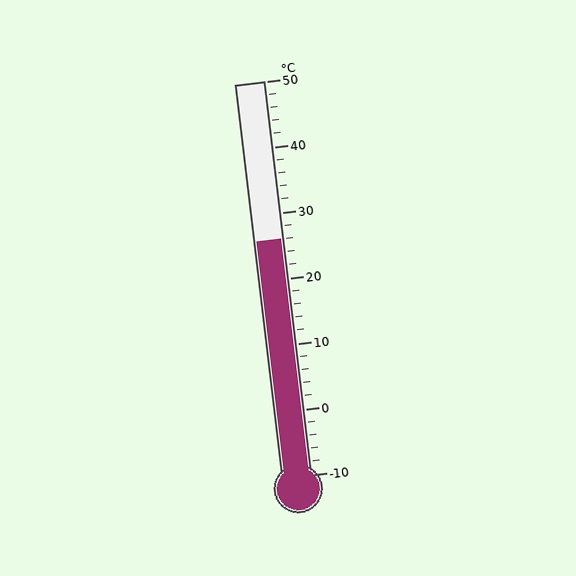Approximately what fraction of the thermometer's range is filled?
The thermometer is filled to approximately 60% of its range.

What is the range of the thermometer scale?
The thermometer scale ranges from -10°C to 50°C.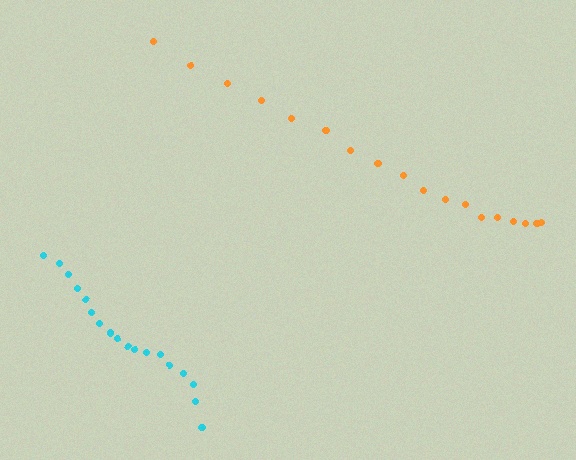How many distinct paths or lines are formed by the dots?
There are 2 distinct paths.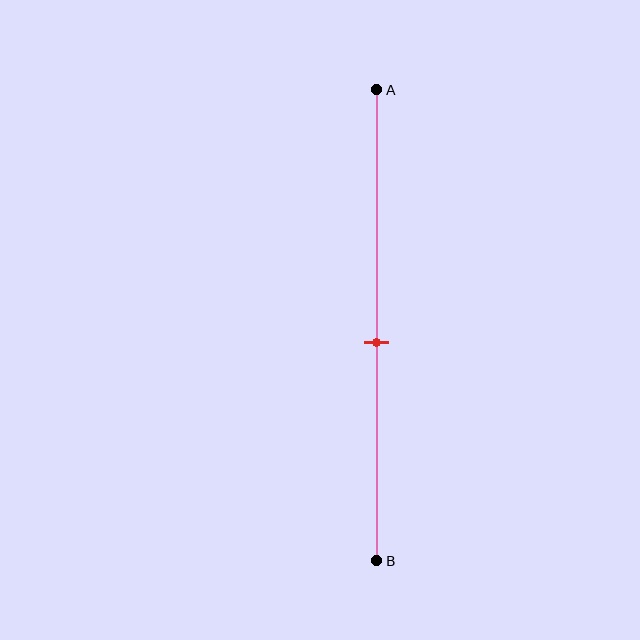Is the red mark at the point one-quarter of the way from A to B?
No, the mark is at about 55% from A, not at the 25% one-quarter point.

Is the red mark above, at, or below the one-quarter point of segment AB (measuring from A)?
The red mark is below the one-quarter point of segment AB.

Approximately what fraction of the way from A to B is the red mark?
The red mark is approximately 55% of the way from A to B.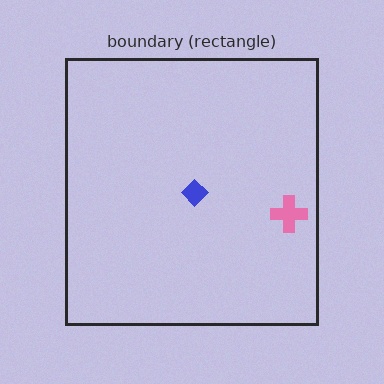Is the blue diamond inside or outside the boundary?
Inside.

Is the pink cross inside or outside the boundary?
Inside.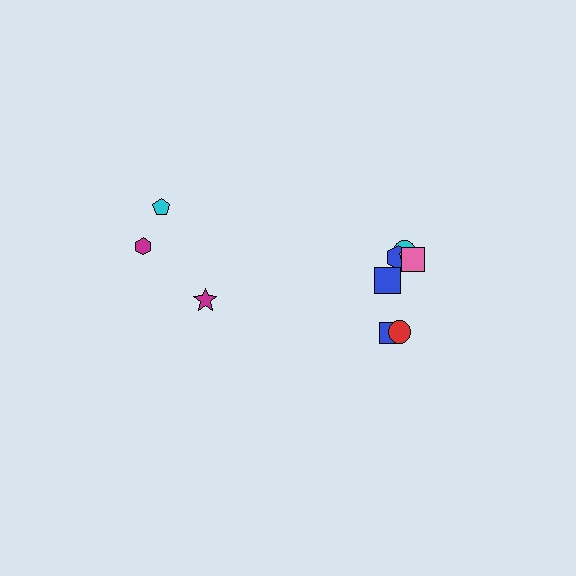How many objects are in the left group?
There are 3 objects.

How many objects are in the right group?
There are 7 objects.